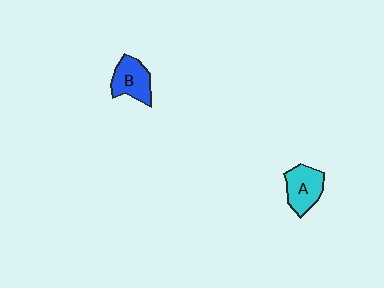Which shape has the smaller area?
Shape B (blue).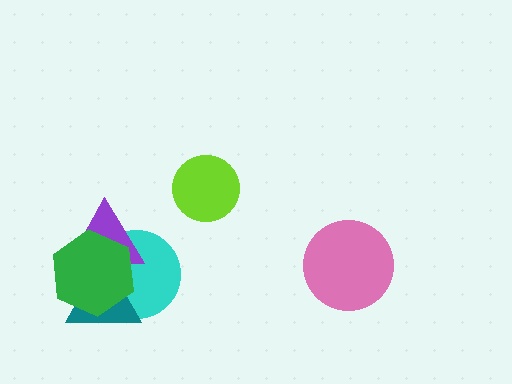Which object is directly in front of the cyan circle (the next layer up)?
The purple triangle is directly in front of the cyan circle.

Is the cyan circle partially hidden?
Yes, it is partially covered by another shape.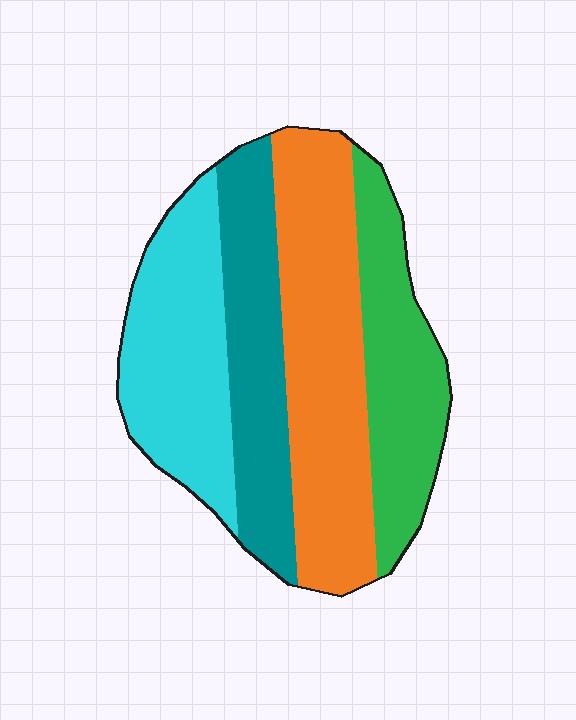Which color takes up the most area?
Orange, at roughly 35%.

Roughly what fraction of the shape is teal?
Teal takes up about one fifth (1/5) of the shape.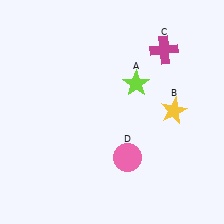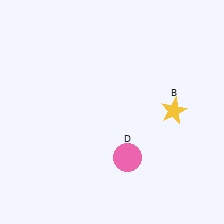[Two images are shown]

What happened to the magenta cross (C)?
The magenta cross (C) was removed in Image 2. It was in the top-right area of Image 1.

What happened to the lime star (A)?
The lime star (A) was removed in Image 2. It was in the top-right area of Image 1.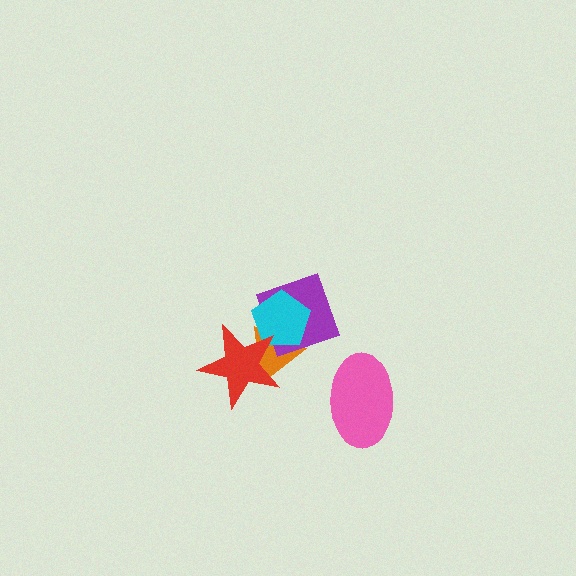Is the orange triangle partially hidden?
Yes, it is partially covered by another shape.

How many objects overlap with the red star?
3 objects overlap with the red star.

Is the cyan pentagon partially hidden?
Yes, it is partially covered by another shape.